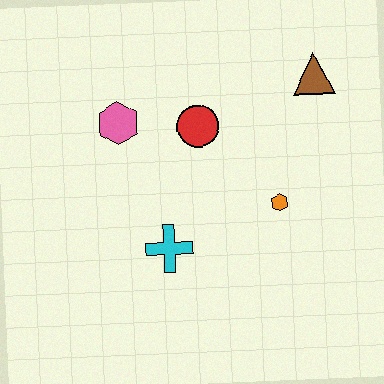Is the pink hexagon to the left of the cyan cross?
Yes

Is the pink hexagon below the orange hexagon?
No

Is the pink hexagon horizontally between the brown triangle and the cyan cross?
No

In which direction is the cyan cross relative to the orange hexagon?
The cyan cross is to the left of the orange hexagon.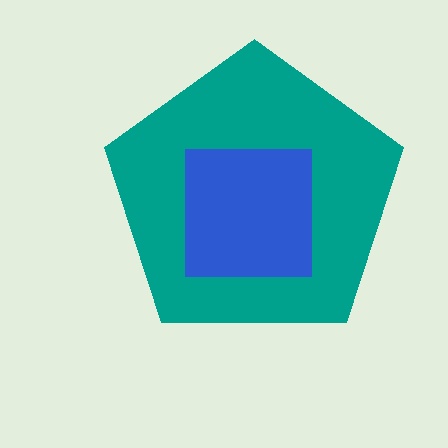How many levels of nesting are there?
2.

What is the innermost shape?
The blue square.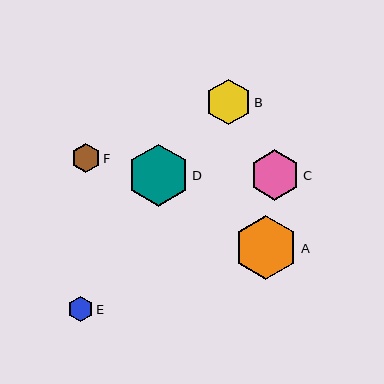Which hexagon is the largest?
Hexagon A is the largest with a size of approximately 64 pixels.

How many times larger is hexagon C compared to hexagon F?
Hexagon C is approximately 1.7 times the size of hexagon F.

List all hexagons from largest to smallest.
From largest to smallest: A, D, C, B, F, E.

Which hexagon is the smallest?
Hexagon E is the smallest with a size of approximately 25 pixels.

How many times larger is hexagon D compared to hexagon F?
Hexagon D is approximately 2.1 times the size of hexagon F.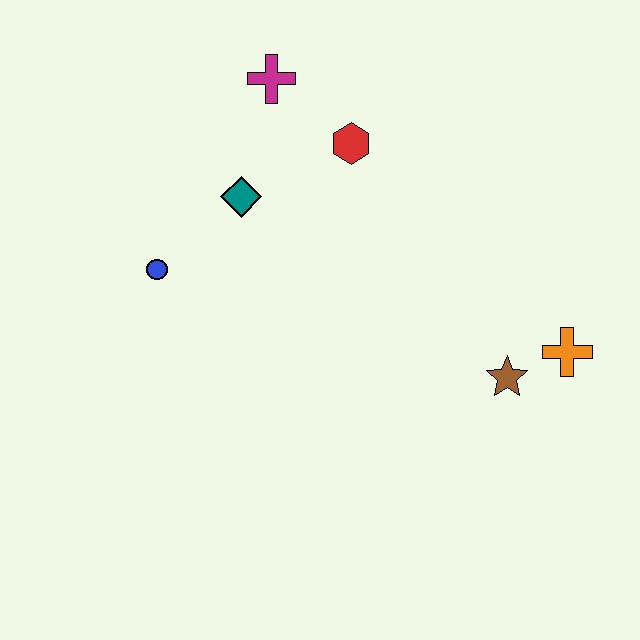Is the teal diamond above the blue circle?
Yes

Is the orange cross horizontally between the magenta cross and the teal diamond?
No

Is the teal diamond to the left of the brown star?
Yes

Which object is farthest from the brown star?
The magenta cross is farthest from the brown star.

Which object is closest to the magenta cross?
The red hexagon is closest to the magenta cross.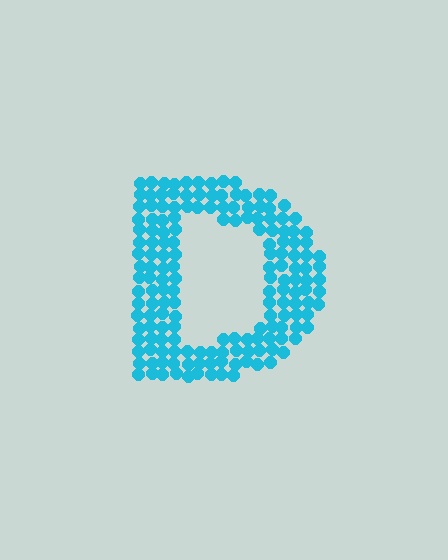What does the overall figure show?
The overall figure shows the letter D.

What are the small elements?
The small elements are circles.